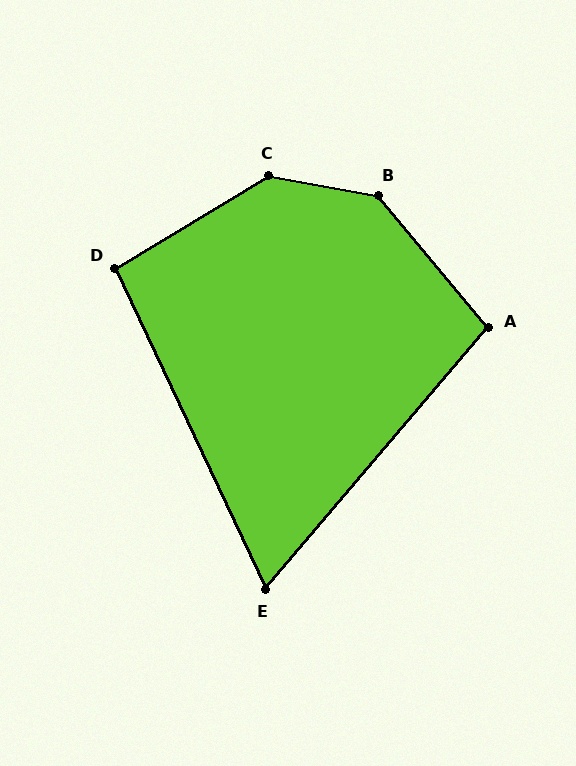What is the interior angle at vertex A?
Approximately 100 degrees (obtuse).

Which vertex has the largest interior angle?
B, at approximately 140 degrees.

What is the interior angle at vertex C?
Approximately 139 degrees (obtuse).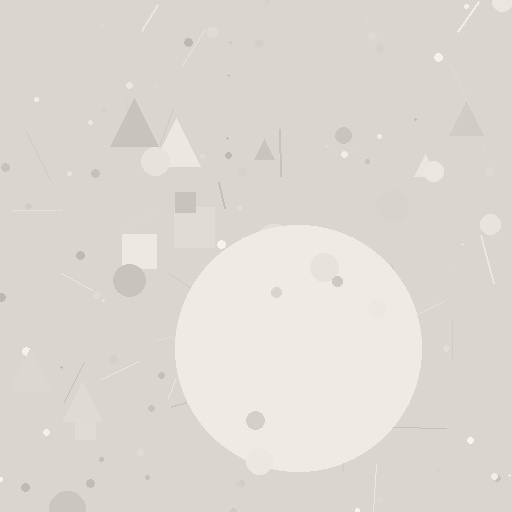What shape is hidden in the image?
A circle is hidden in the image.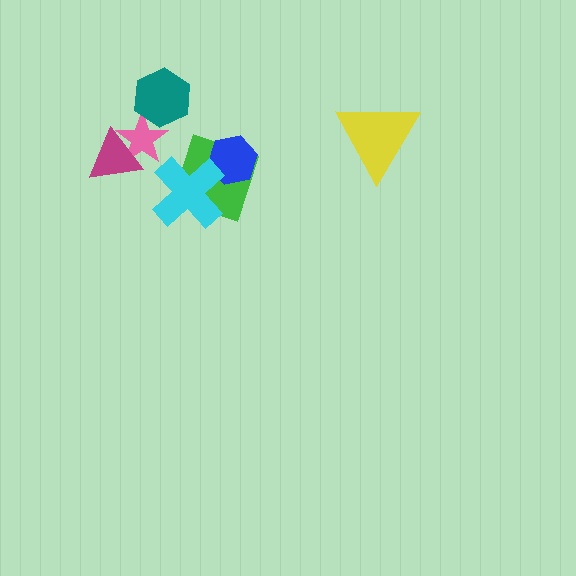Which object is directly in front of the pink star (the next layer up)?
The magenta triangle is directly in front of the pink star.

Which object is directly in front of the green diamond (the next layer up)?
The blue hexagon is directly in front of the green diamond.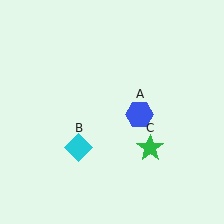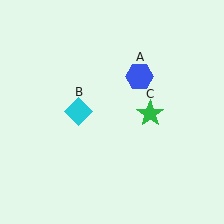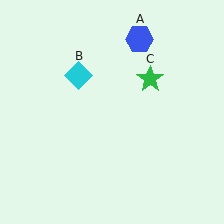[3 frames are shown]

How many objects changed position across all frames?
3 objects changed position: blue hexagon (object A), cyan diamond (object B), green star (object C).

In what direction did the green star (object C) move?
The green star (object C) moved up.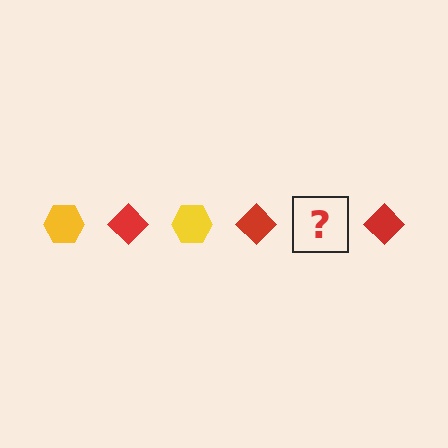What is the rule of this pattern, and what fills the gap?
The rule is that the pattern alternates between yellow hexagon and red diamond. The gap should be filled with a yellow hexagon.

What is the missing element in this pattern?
The missing element is a yellow hexagon.